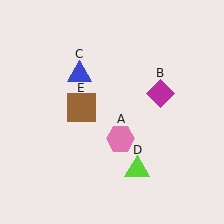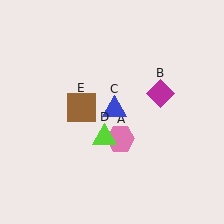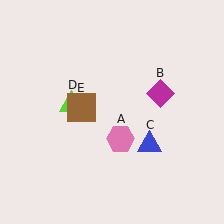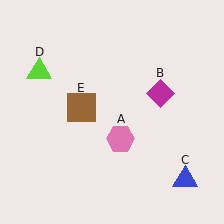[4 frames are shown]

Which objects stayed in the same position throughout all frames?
Pink hexagon (object A) and magenta diamond (object B) and brown square (object E) remained stationary.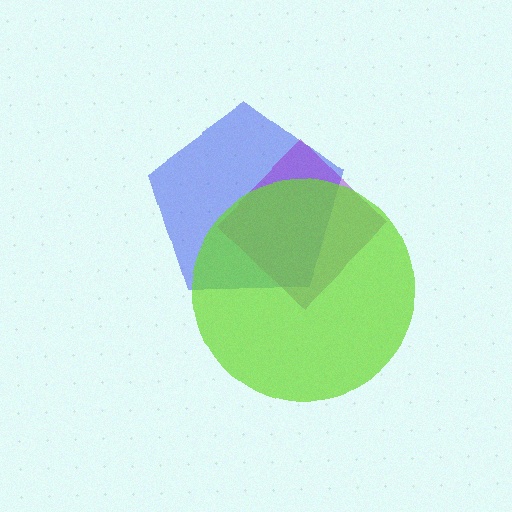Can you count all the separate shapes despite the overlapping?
Yes, there are 3 separate shapes.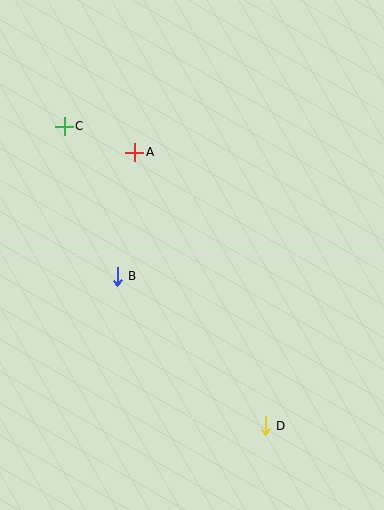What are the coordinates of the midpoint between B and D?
The midpoint between B and D is at (191, 351).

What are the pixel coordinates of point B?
Point B is at (117, 276).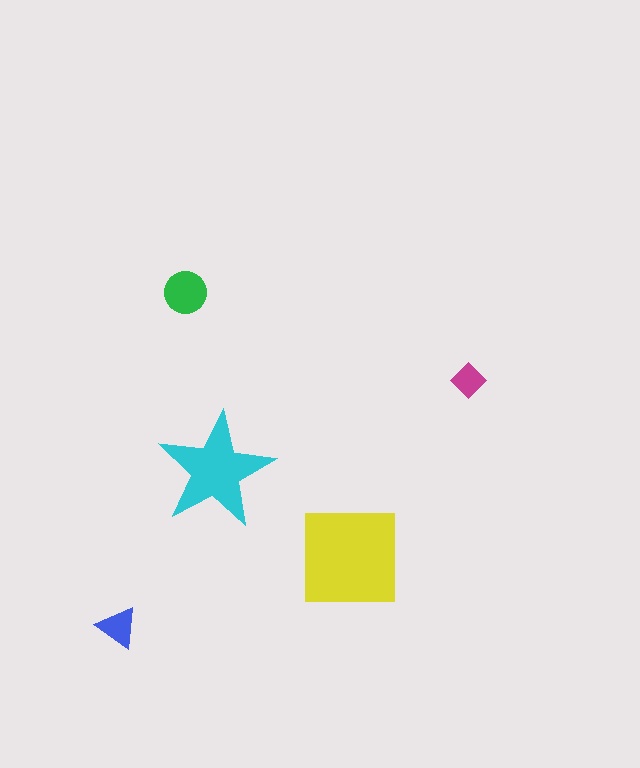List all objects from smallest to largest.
The magenta diamond, the blue triangle, the green circle, the cyan star, the yellow square.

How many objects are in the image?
There are 5 objects in the image.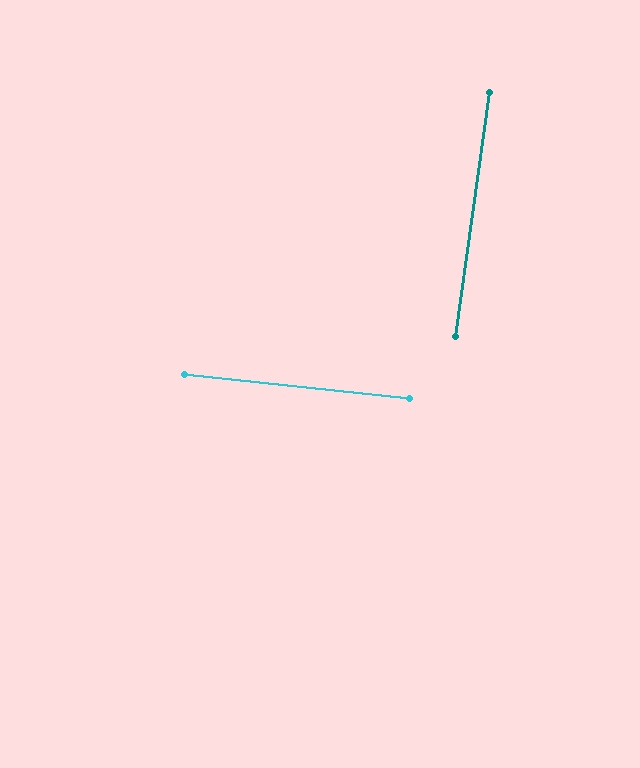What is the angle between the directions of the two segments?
Approximately 88 degrees.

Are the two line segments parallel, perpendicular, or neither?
Perpendicular — they meet at approximately 88°.